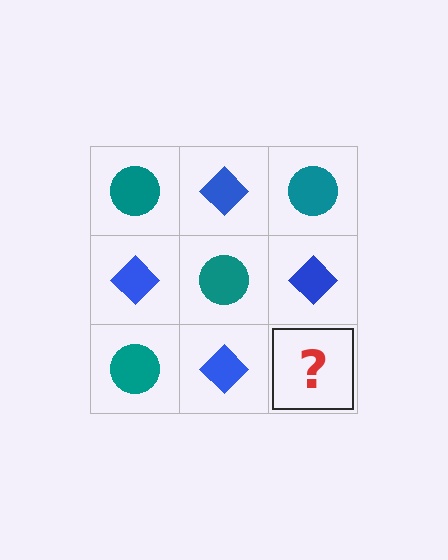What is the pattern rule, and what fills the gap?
The rule is that it alternates teal circle and blue diamond in a checkerboard pattern. The gap should be filled with a teal circle.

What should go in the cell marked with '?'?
The missing cell should contain a teal circle.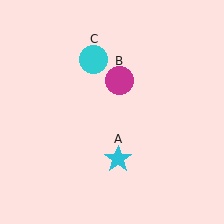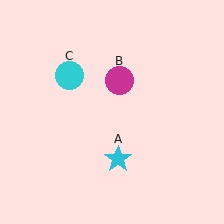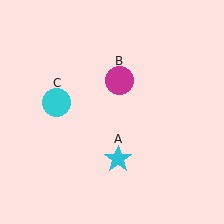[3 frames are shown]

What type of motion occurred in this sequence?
The cyan circle (object C) rotated counterclockwise around the center of the scene.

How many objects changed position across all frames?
1 object changed position: cyan circle (object C).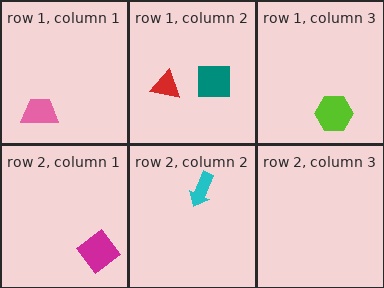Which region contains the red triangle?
The row 1, column 2 region.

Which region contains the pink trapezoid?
The row 1, column 1 region.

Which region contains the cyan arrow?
The row 2, column 2 region.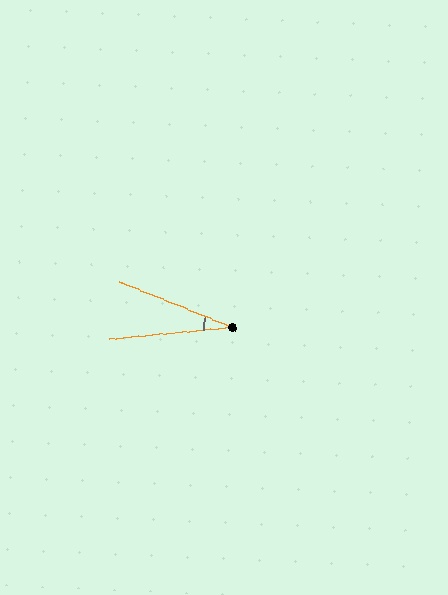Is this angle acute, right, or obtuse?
It is acute.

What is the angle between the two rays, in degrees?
Approximately 28 degrees.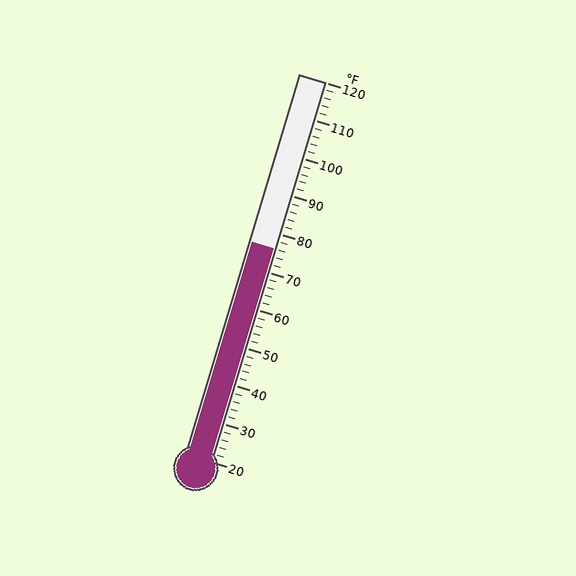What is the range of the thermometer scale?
The thermometer scale ranges from 20°F to 120°F.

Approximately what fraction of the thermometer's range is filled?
The thermometer is filled to approximately 55% of its range.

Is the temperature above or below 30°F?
The temperature is above 30°F.